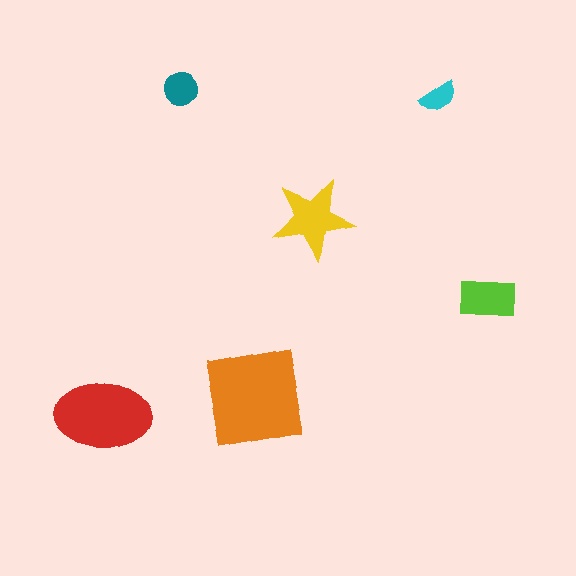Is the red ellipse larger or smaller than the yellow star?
Larger.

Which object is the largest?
The orange square.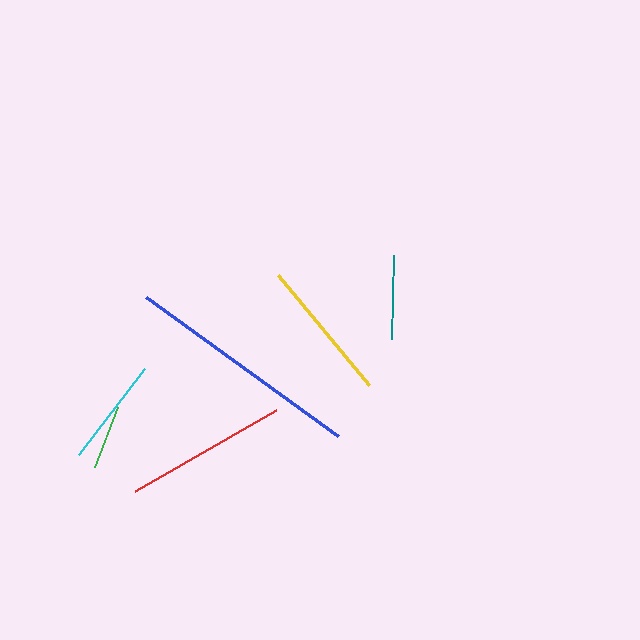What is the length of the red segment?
The red segment is approximately 163 pixels long.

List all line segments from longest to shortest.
From longest to shortest: blue, red, yellow, cyan, teal, green.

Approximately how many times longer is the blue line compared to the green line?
The blue line is approximately 3.7 times the length of the green line.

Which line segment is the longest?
The blue line is the longest at approximately 237 pixels.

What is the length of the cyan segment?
The cyan segment is approximately 109 pixels long.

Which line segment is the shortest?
The green line is the shortest at approximately 64 pixels.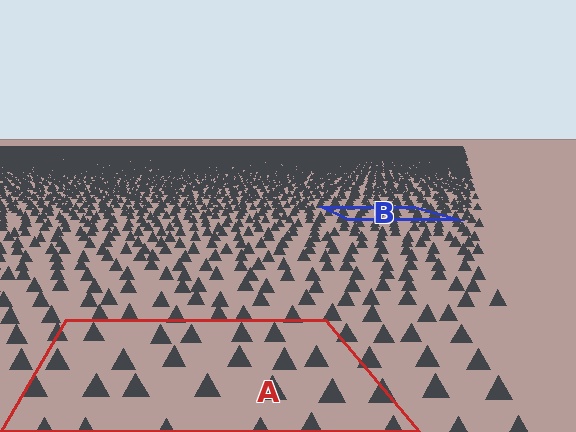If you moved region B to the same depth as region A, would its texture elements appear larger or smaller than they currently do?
They would appear larger. At a closer depth, the same texture elements are projected at a bigger on-screen size.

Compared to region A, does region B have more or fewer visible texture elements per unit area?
Region B has more texture elements per unit area — they are packed more densely because it is farther away.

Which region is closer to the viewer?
Region A is closer. The texture elements there are larger and more spread out.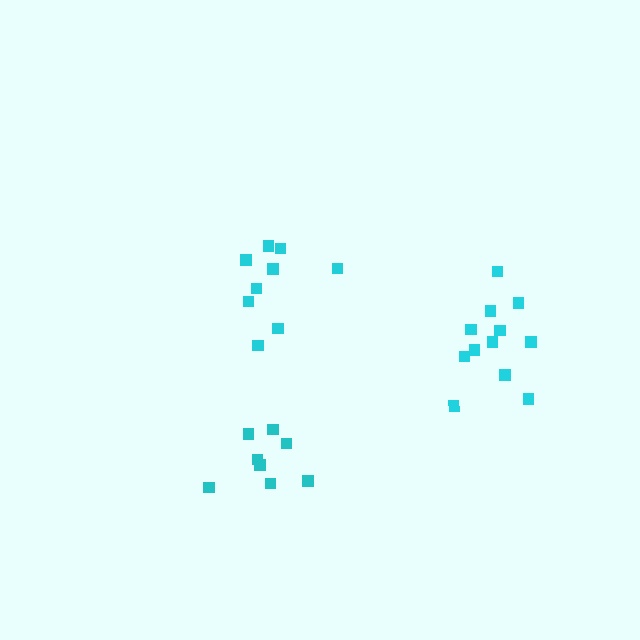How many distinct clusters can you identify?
There are 3 distinct clusters.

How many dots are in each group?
Group 1: 9 dots, Group 2: 8 dots, Group 3: 12 dots (29 total).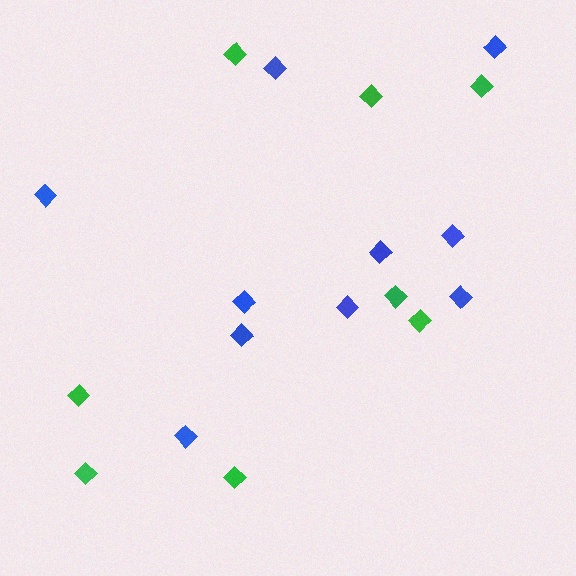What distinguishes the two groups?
There are 2 groups: one group of blue diamonds (10) and one group of green diamonds (8).